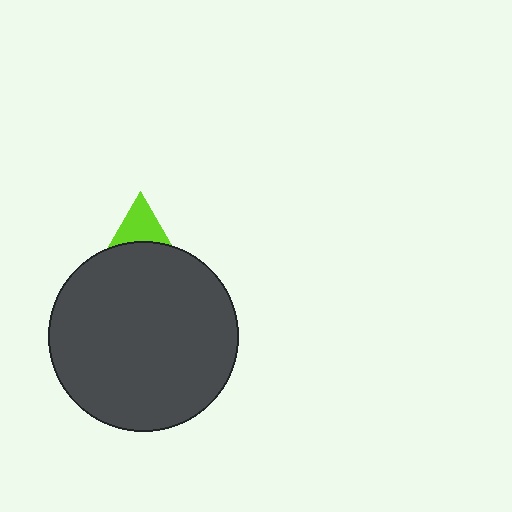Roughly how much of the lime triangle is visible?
A small part of it is visible (roughly 33%).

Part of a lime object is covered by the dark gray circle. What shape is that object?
It is a triangle.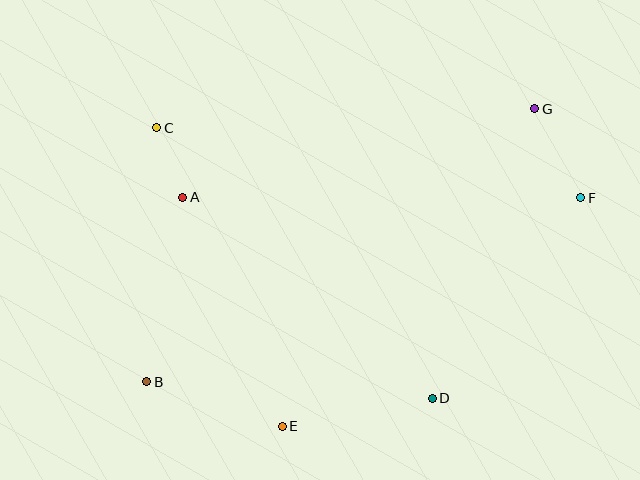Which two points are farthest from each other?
Points B and G are farthest from each other.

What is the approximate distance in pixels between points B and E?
The distance between B and E is approximately 143 pixels.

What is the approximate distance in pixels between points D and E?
The distance between D and E is approximately 153 pixels.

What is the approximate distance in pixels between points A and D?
The distance between A and D is approximately 321 pixels.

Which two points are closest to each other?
Points A and C are closest to each other.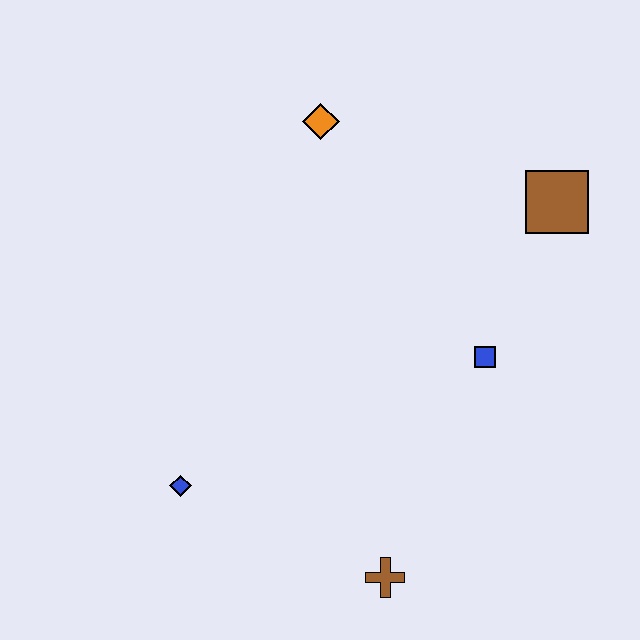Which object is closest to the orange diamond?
The brown square is closest to the orange diamond.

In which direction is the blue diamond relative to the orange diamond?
The blue diamond is below the orange diamond.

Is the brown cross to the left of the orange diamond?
No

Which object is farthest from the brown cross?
The orange diamond is farthest from the brown cross.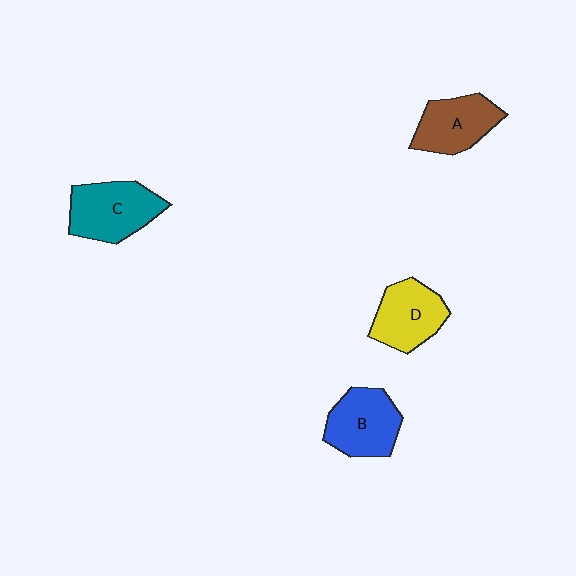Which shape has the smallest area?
Shape A (brown).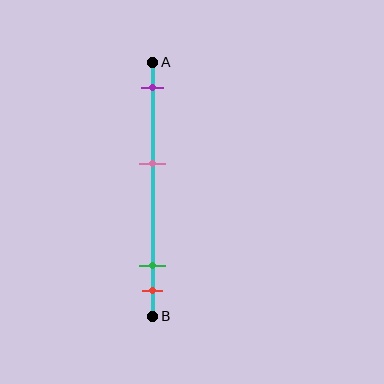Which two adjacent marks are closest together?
The green and red marks are the closest adjacent pair.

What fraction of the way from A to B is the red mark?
The red mark is approximately 90% (0.9) of the way from A to B.